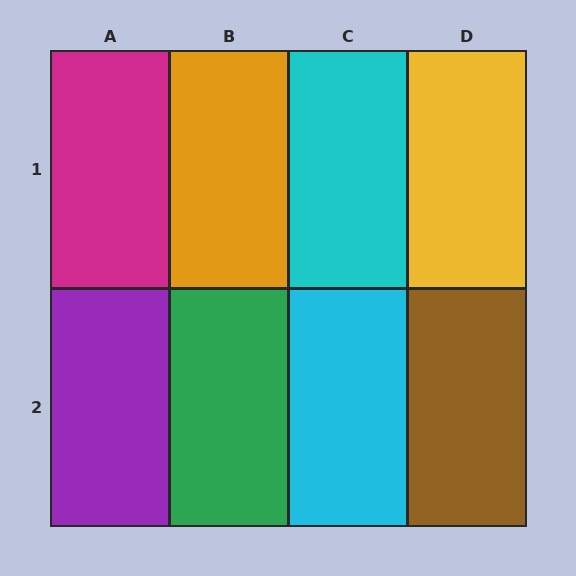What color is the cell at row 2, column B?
Green.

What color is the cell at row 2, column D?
Brown.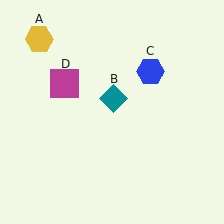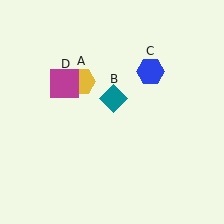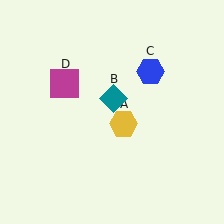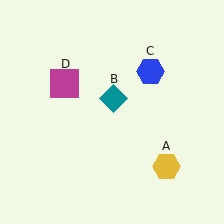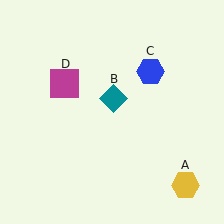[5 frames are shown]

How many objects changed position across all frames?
1 object changed position: yellow hexagon (object A).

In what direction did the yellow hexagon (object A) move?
The yellow hexagon (object A) moved down and to the right.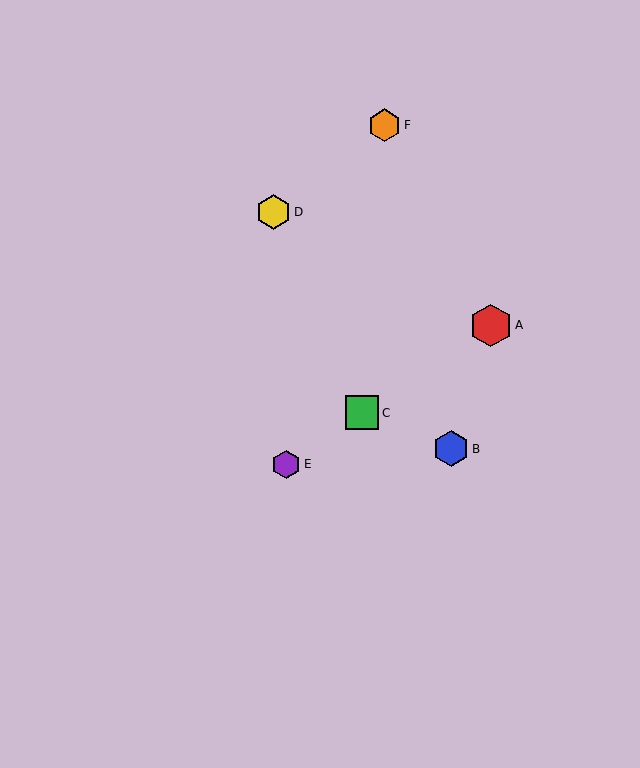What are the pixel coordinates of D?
Object D is at (274, 212).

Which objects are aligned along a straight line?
Objects A, C, E are aligned along a straight line.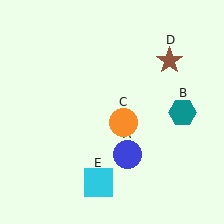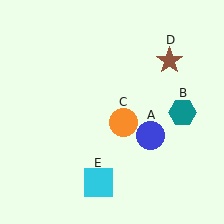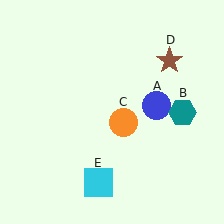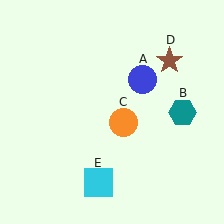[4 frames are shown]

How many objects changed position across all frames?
1 object changed position: blue circle (object A).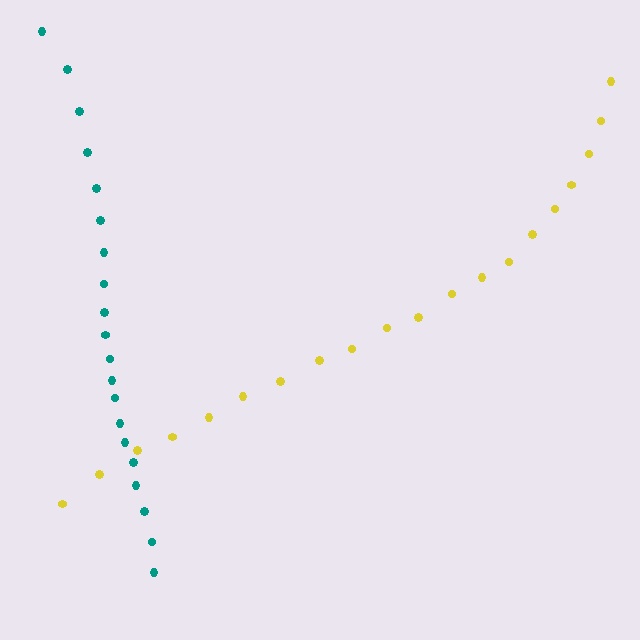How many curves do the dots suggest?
There are 2 distinct paths.